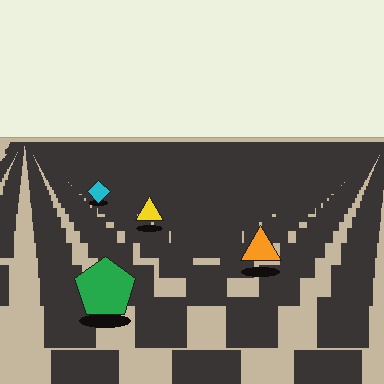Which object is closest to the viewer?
The green pentagon is closest. The texture marks near it are larger and more spread out.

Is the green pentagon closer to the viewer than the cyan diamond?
Yes. The green pentagon is closer — you can tell from the texture gradient: the ground texture is coarser near it.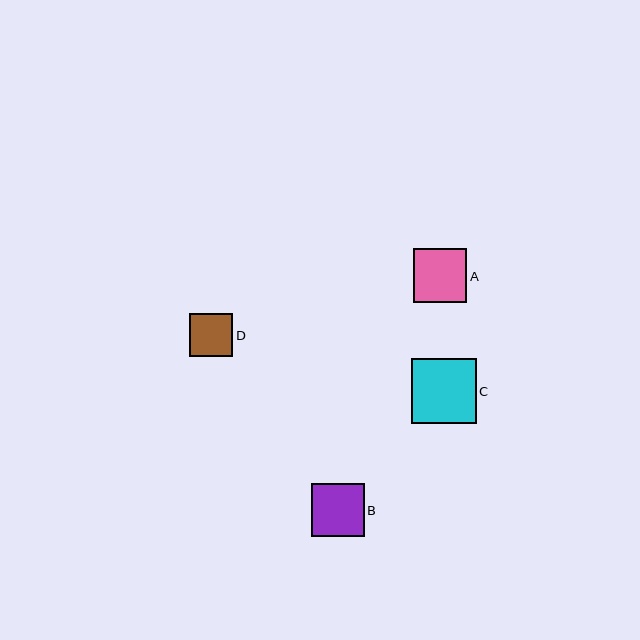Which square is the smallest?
Square D is the smallest with a size of approximately 43 pixels.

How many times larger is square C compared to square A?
Square C is approximately 1.2 times the size of square A.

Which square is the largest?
Square C is the largest with a size of approximately 64 pixels.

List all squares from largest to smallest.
From largest to smallest: C, A, B, D.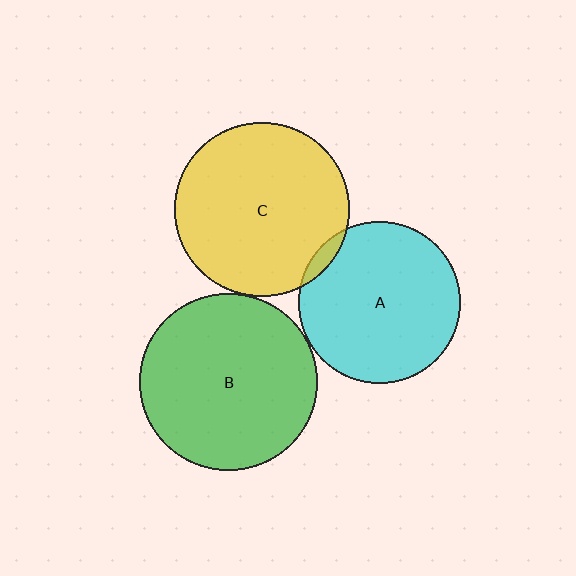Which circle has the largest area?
Circle B (green).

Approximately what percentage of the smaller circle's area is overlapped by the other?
Approximately 5%.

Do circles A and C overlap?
Yes.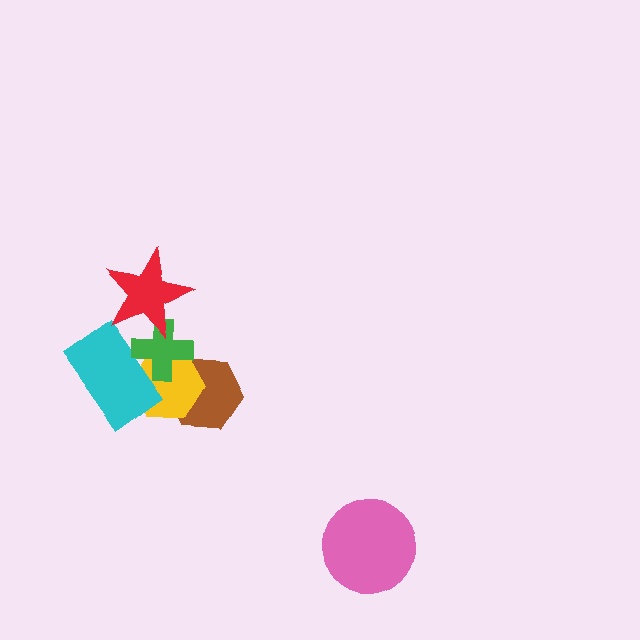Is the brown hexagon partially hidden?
Yes, it is partially covered by another shape.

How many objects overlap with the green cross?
4 objects overlap with the green cross.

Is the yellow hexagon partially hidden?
Yes, it is partially covered by another shape.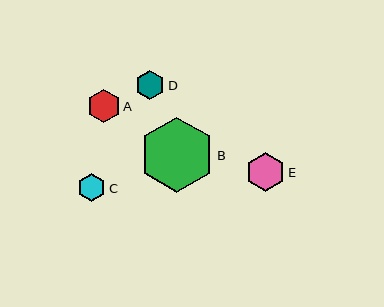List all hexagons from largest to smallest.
From largest to smallest: B, E, A, D, C.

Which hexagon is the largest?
Hexagon B is the largest with a size of approximately 75 pixels.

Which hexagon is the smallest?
Hexagon C is the smallest with a size of approximately 28 pixels.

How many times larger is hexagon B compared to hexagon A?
Hexagon B is approximately 2.3 times the size of hexagon A.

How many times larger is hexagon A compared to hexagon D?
Hexagon A is approximately 1.1 times the size of hexagon D.